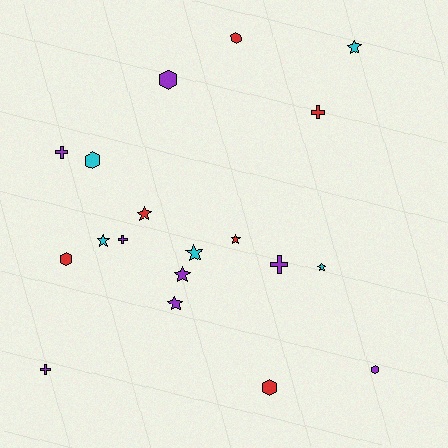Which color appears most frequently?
Purple, with 8 objects.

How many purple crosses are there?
There are 4 purple crosses.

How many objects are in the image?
There are 19 objects.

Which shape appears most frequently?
Star, with 8 objects.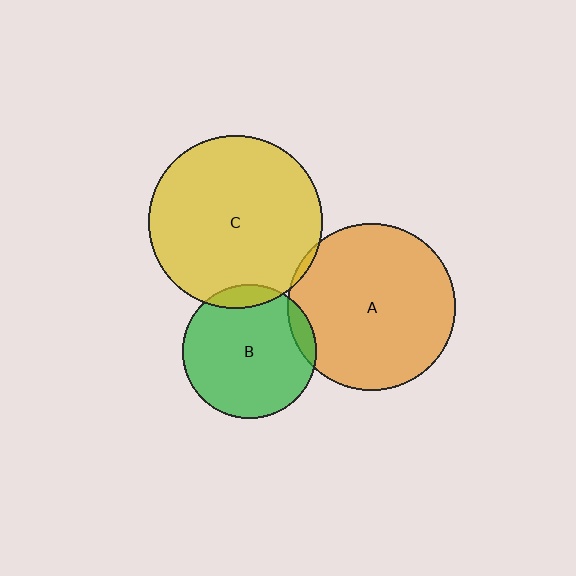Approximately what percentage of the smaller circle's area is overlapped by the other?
Approximately 5%.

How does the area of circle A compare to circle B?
Approximately 1.6 times.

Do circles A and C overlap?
Yes.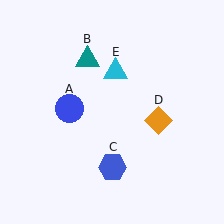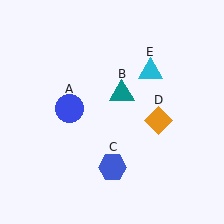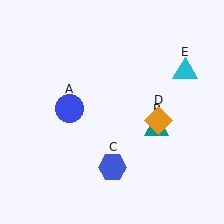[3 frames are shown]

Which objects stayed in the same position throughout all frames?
Blue circle (object A) and blue hexagon (object C) and orange diamond (object D) remained stationary.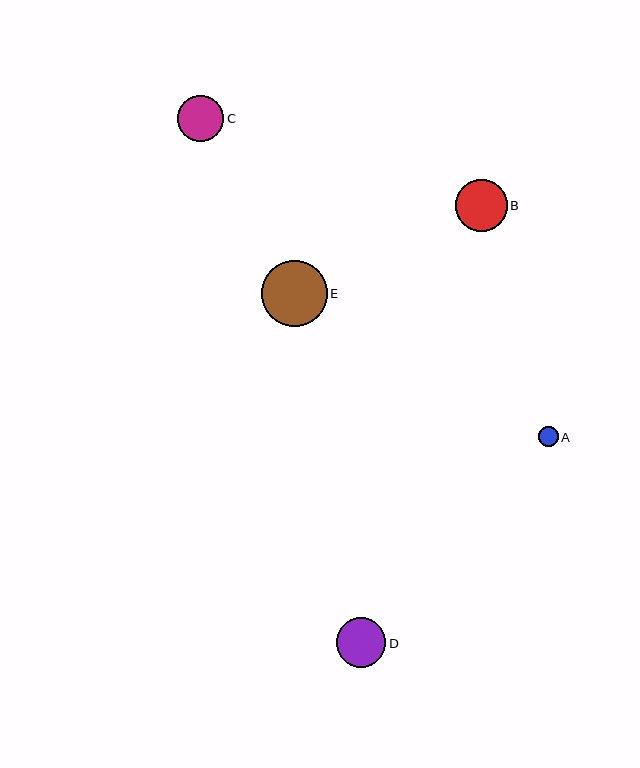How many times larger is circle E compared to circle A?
Circle E is approximately 3.3 times the size of circle A.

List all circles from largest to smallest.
From largest to smallest: E, B, D, C, A.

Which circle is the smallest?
Circle A is the smallest with a size of approximately 20 pixels.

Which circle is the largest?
Circle E is the largest with a size of approximately 65 pixels.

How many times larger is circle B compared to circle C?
Circle B is approximately 1.1 times the size of circle C.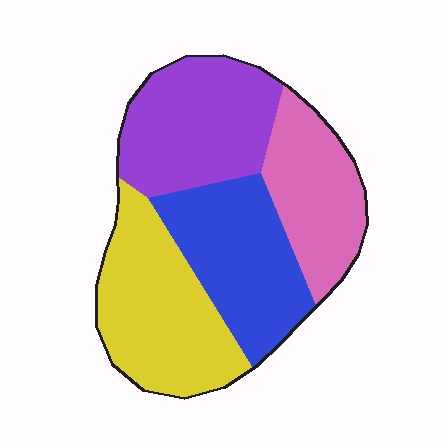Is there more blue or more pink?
Blue.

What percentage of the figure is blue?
Blue takes up about one quarter (1/4) of the figure.